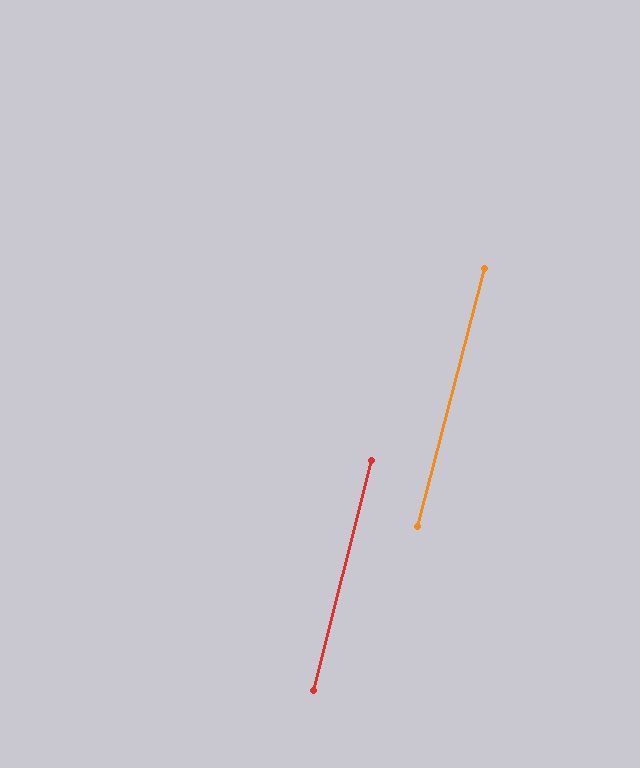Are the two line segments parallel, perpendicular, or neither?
Parallel — their directions differ by only 0.2°.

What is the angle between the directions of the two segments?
Approximately 0 degrees.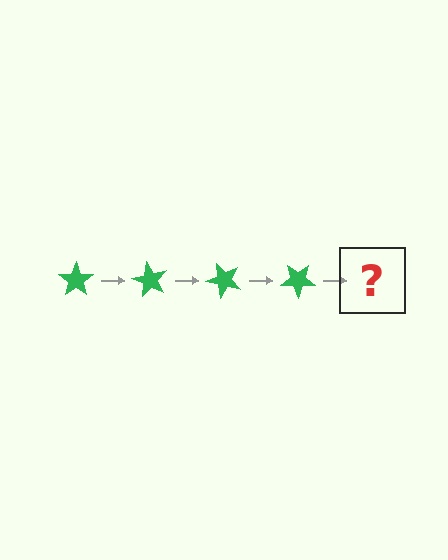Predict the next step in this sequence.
The next step is a green star rotated 240 degrees.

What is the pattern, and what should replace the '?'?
The pattern is that the star rotates 60 degrees each step. The '?' should be a green star rotated 240 degrees.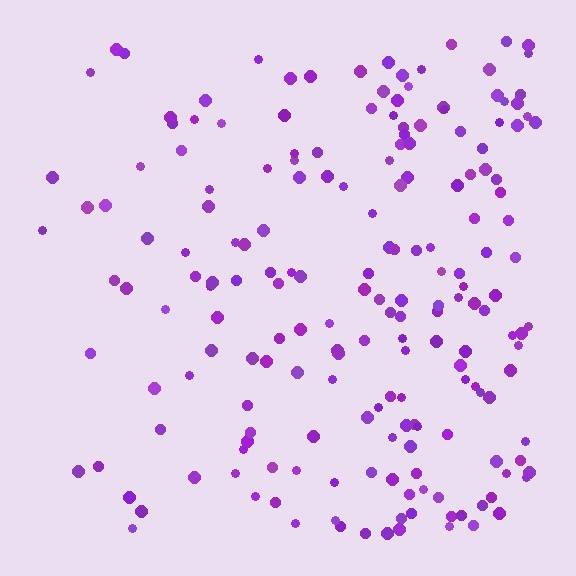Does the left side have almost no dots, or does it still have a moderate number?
Still a moderate number, just noticeably fewer than the right.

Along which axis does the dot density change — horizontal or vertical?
Horizontal.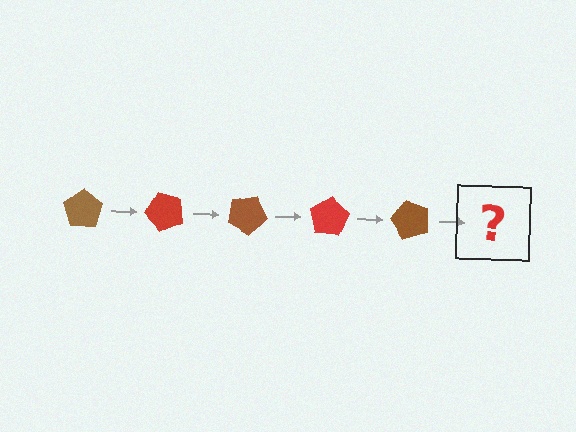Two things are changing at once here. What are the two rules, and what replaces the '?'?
The two rules are that it rotates 50 degrees each step and the color cycles through brown and red. The '?' should be a red pentagon, rotated 250 degrees from the start.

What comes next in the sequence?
The next element should be a red pentagon, rotated 250 degrees from the start.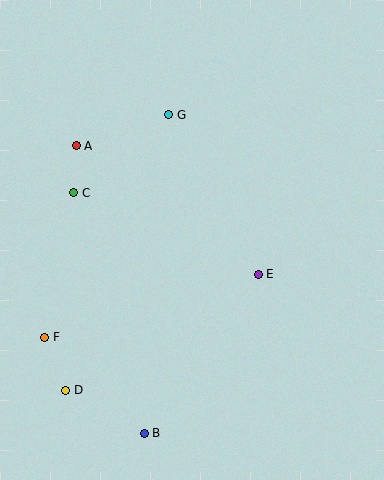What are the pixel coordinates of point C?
Point C is at (74, 193).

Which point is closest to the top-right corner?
Point G is closest to the top-right corner.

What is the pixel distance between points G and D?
The distance between G and D is 294 pixels.